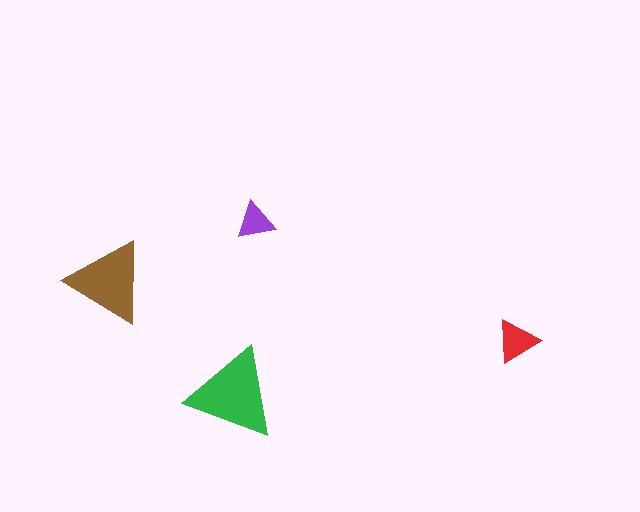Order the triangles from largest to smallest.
the green one, the brown one, the red one, the purple one.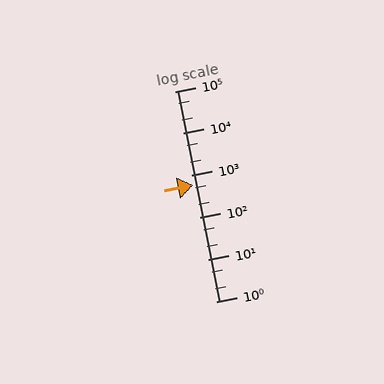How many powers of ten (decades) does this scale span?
The scale spans 5 decades, from 1 to 100000.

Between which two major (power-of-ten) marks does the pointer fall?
The pointer is between 100 and 1000.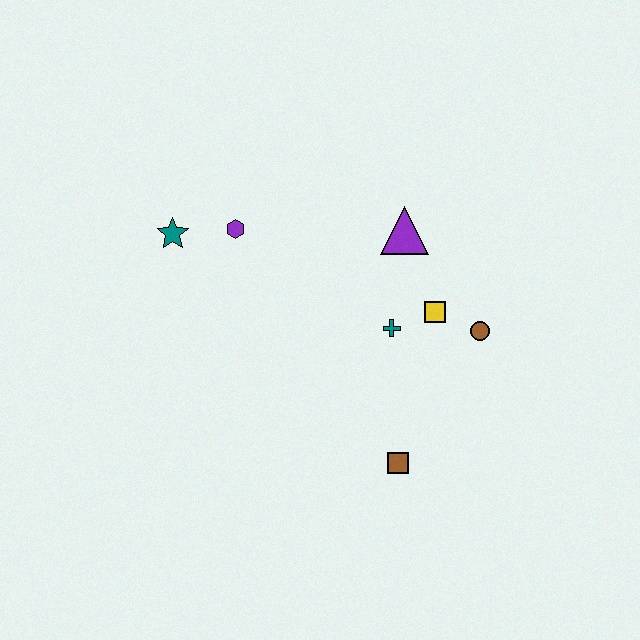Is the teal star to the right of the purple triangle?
No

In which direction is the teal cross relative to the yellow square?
The teal cross is to the left of the yellow square.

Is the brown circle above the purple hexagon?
No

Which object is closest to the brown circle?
The yellow square is closest to the brown circle.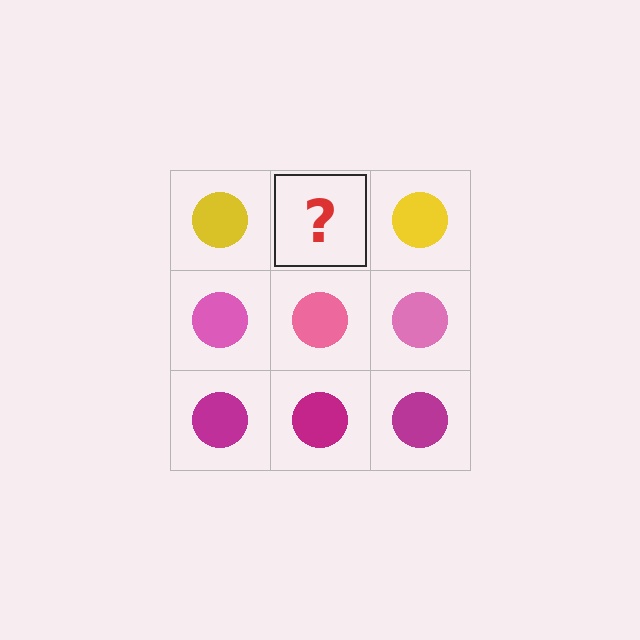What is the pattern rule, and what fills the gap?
The rule is that each row has a consistent color. The gap should be filled with a yellow circle.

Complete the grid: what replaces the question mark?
The question mark should be replaced with a yellow circle.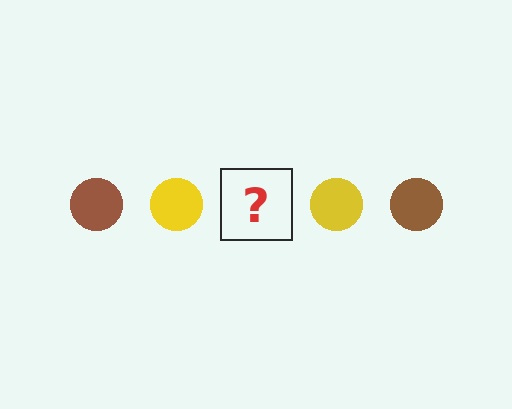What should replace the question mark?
The question mark should be replaced with a brown circle.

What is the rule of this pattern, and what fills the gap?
The rule is that the pattern cycles through brown, yellow circles. The gap should be filled with a brown circle.